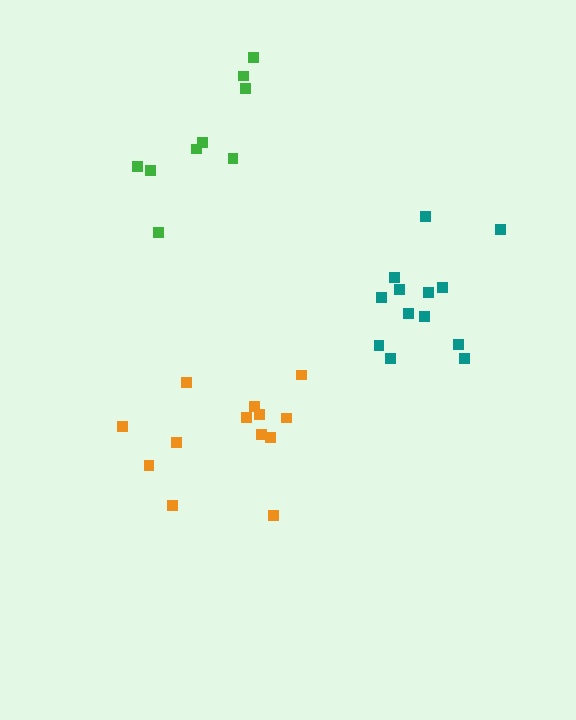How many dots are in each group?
Group 1: 9 dots, Group 2: 13 dots, Group 3: 13 dots (35 total).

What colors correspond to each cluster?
The clusters are colored: green, orange, teal.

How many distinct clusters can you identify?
There are 3 distinct clusters.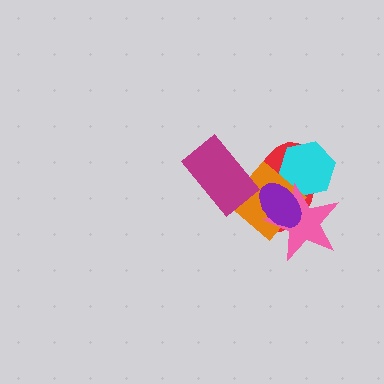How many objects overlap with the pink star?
4 objects overlap with the pink star.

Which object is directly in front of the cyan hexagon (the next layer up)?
The pink star is directly in front of the cyan hexagon.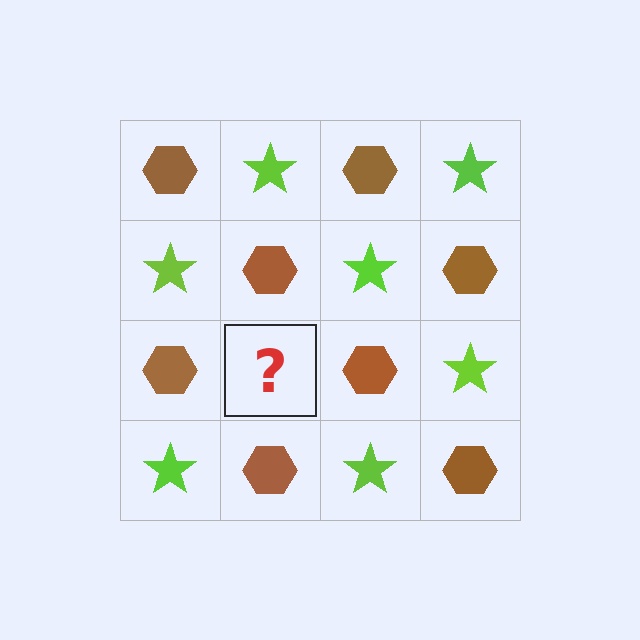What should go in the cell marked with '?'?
The missing cell should contain a lime star.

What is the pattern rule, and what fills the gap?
The rule is that it alternates brown hexagon and lime star in a checkerboard pattern. The gap should be filled with a lime star.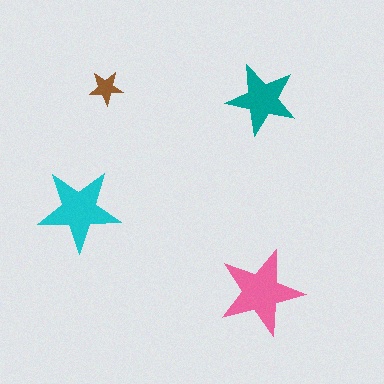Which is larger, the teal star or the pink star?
The pink one.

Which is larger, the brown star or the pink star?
The pink one.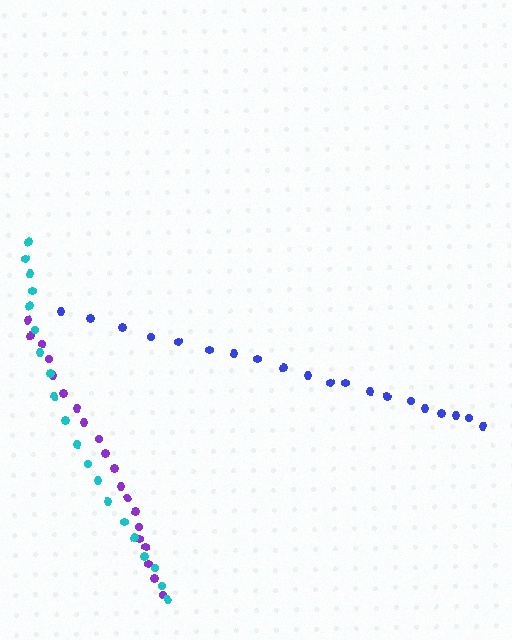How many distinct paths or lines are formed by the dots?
There are 3 distinct paths.